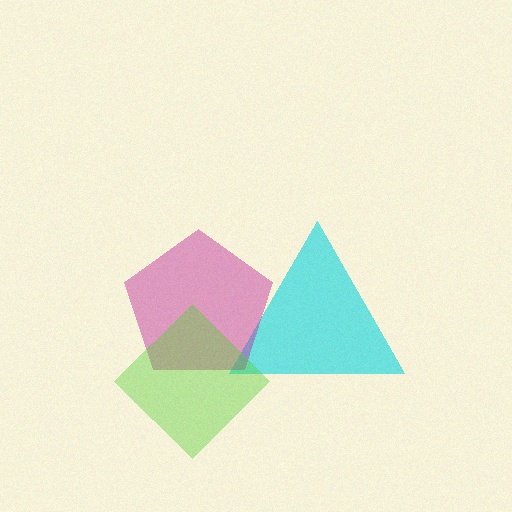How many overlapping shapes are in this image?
There are 3 overlapping shapes in the image.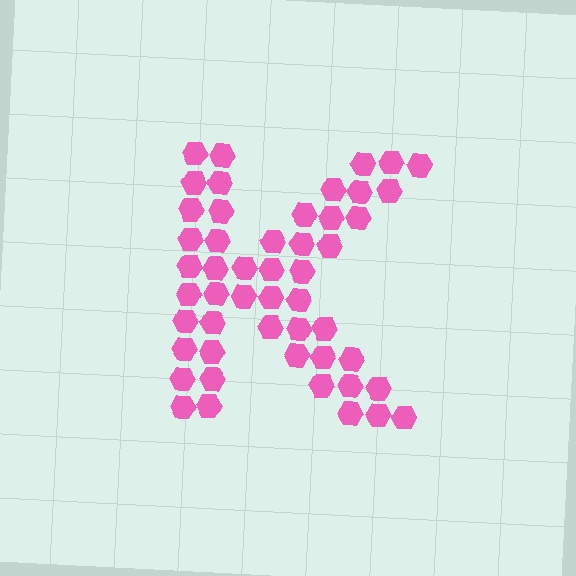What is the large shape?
The large shape is the letter K.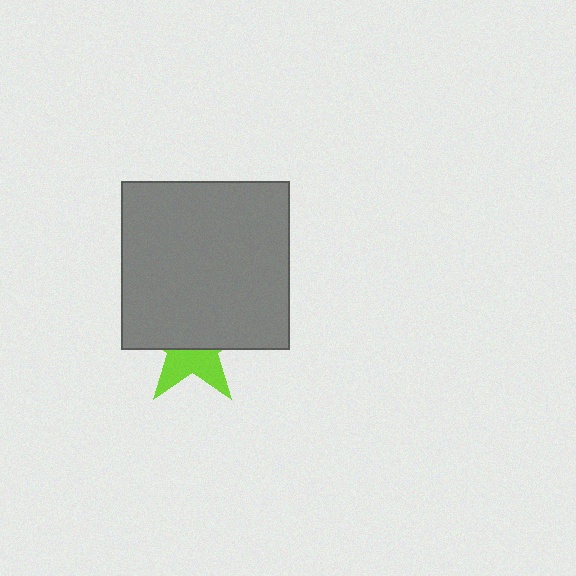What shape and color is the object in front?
The object in front is a gray square.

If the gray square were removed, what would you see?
You would see the complete lime star.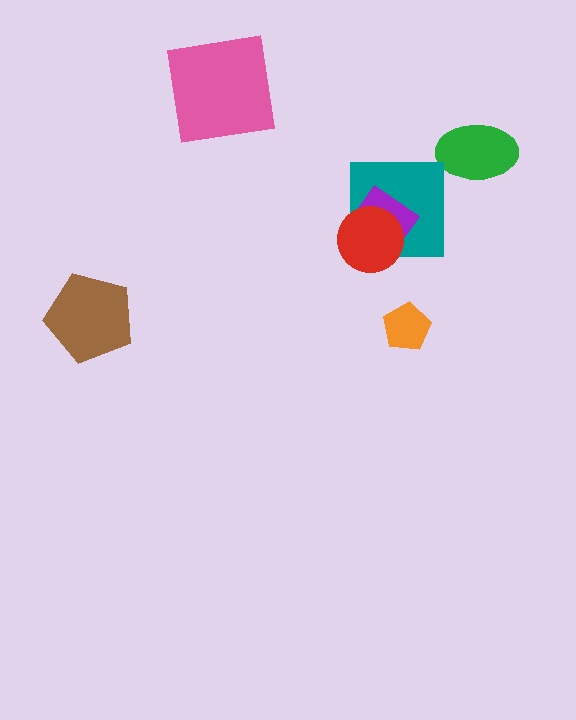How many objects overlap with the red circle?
2 objects overlap with the red circle.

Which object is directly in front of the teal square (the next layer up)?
The purple diamond is directly in front of the teal square.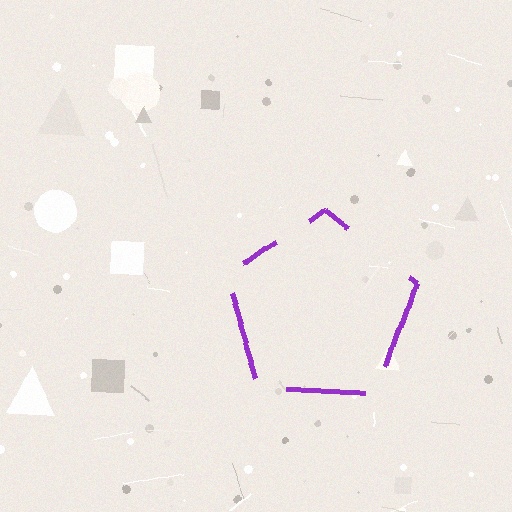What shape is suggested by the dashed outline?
The dashed outline suggests a pentagon.